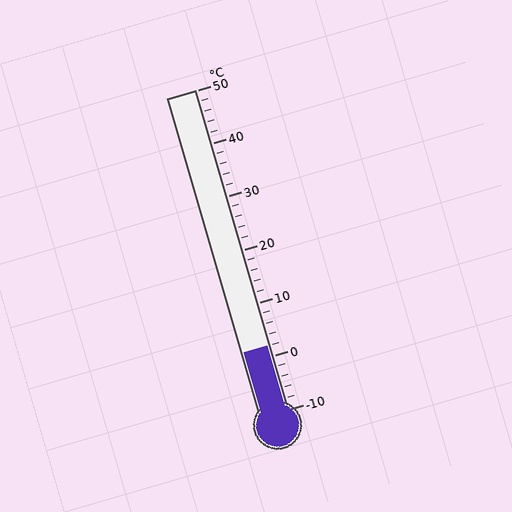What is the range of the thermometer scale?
The thermometer scale ranges from -10°C to 50°C.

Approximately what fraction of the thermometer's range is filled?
The thermometer is filled to approximately 20% of its range.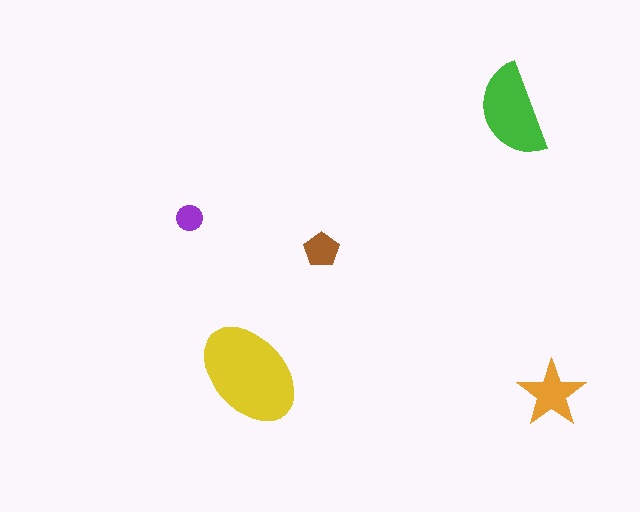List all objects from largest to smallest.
The yellow ellipse, the green semicircle, the orange star, the brown pentagon, the purple circle.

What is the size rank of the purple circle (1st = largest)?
5th.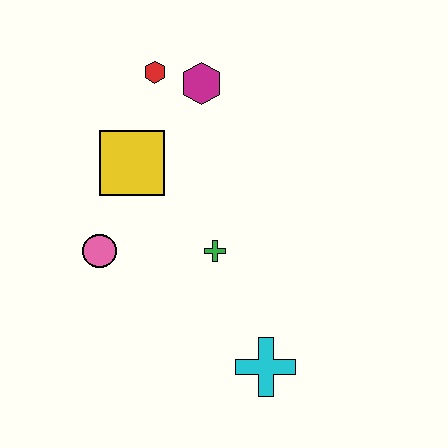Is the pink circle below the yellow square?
Yes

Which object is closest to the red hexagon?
The magenta hexagon is closest to the red hexagon.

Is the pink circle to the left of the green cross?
Yes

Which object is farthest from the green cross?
The red hexagon is farthest from the green cross.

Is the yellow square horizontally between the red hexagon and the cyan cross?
No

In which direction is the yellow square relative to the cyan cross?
The yellow square is above the cyan cross.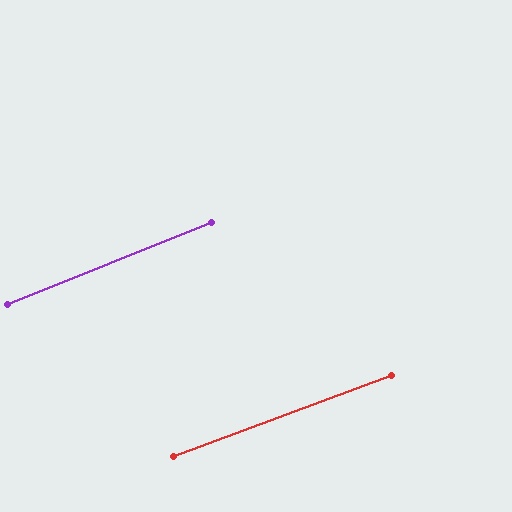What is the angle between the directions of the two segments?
Approximately 1 degree.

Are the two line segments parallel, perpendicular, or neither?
Parallel — their directions differ by only 1.4°.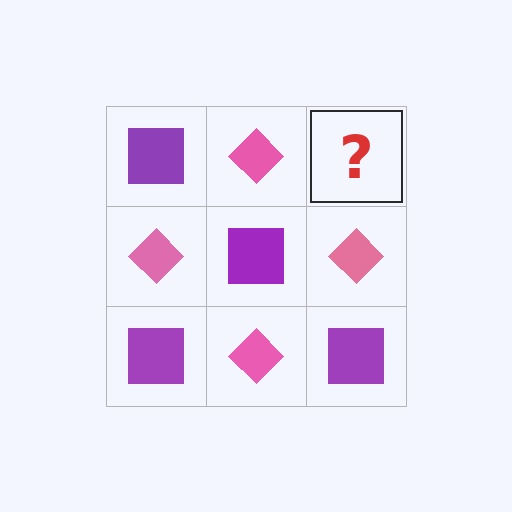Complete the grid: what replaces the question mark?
The question mark should be replaced with a purple square.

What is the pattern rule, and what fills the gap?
The rule is that it alternates purple square and pink diamond in a checkerboard pattern. The gap should be filled with a purple square.